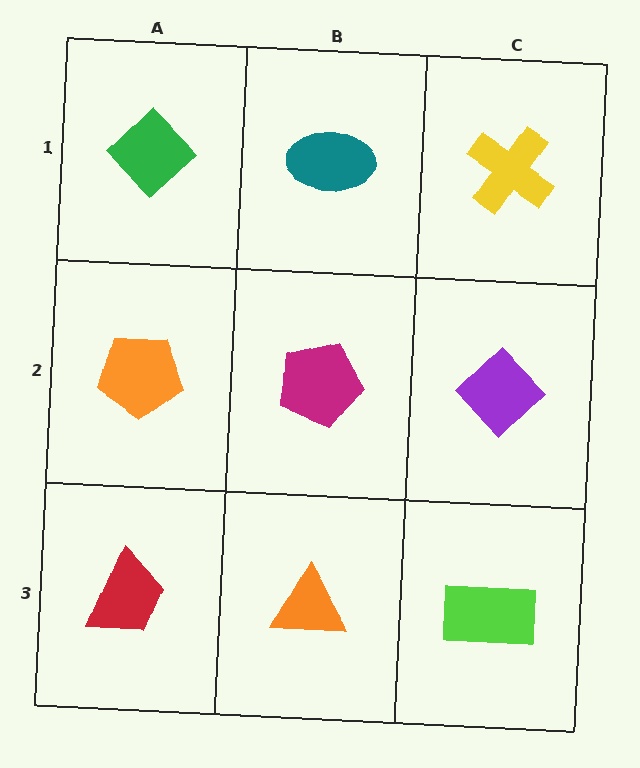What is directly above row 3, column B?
A magenta pentagon.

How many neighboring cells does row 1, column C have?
2.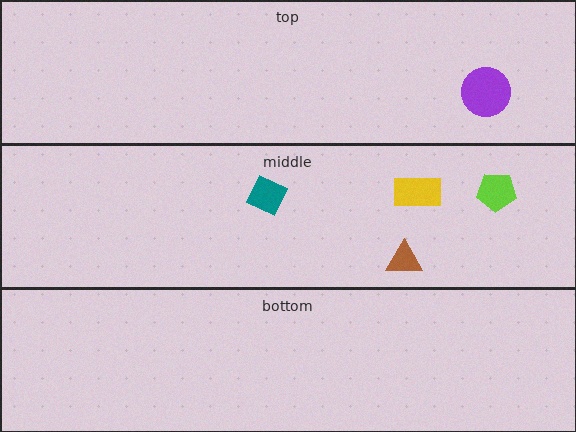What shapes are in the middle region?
The teal diamond, the yellow rectangle, the lime pentagon, the brown triangle.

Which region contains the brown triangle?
The middle region.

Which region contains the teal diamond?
The middle region.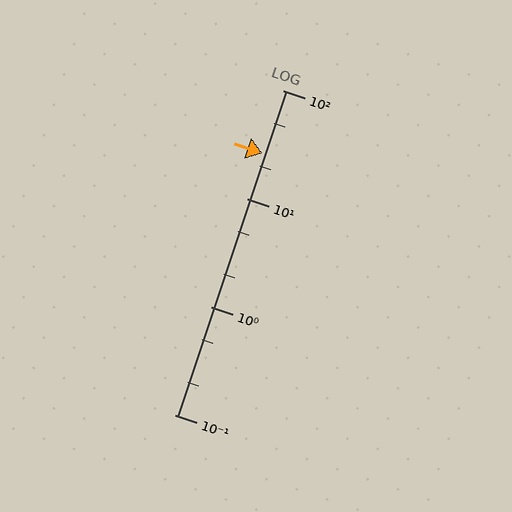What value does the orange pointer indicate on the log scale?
The pointer indicates approximately 26.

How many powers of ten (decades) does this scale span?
The scale spans 3 decades, from 0.1 to 100.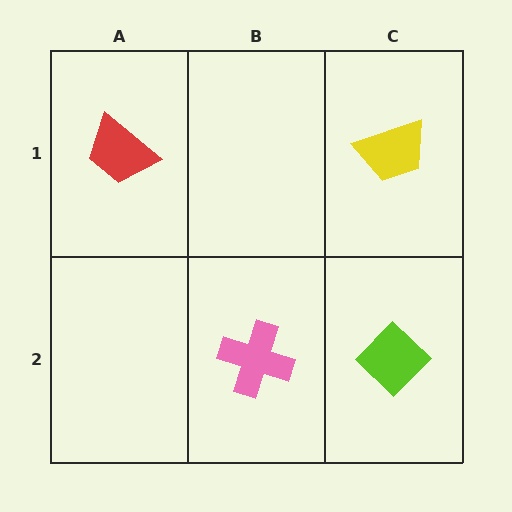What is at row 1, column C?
A yellow trapezoid.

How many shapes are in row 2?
2 shapes.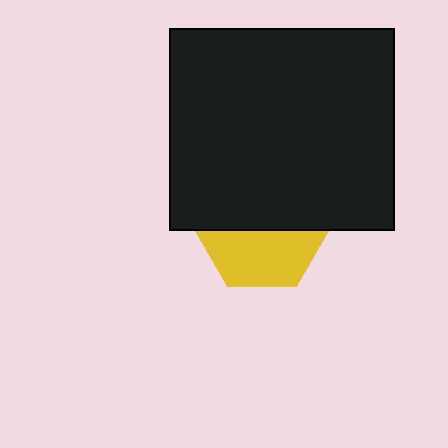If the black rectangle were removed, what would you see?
You would see the complete yellow hexagon.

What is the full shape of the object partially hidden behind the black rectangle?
The partially hidden object is a yellow hexagon.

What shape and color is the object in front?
The object in front is a black rectangle.